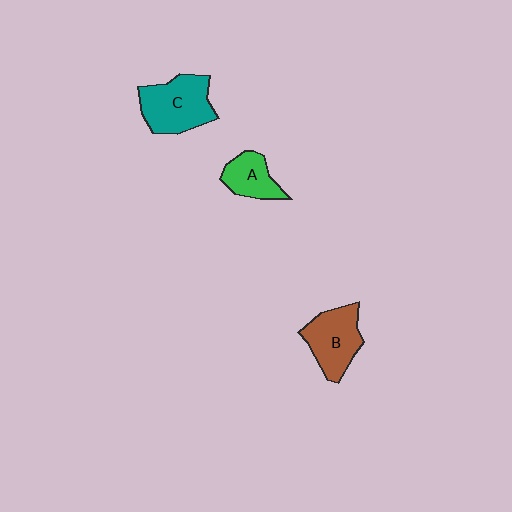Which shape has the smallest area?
Shape A (green).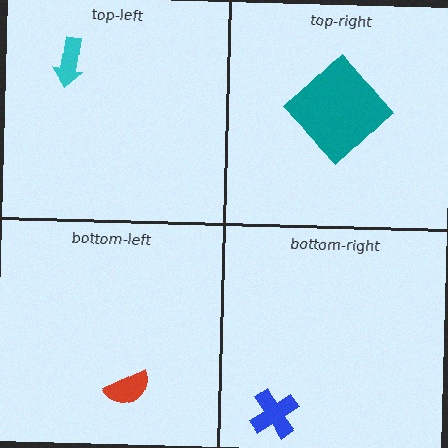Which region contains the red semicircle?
The bottom-left region.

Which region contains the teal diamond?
The top-right region.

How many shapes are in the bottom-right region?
1.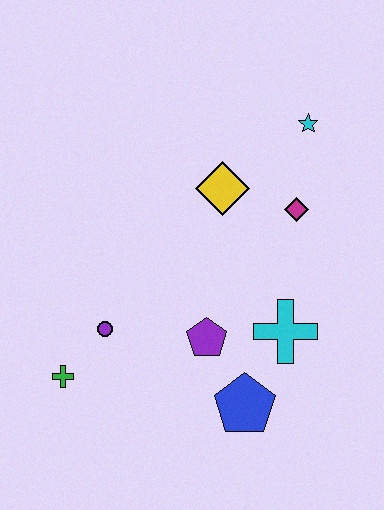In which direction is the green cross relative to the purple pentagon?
The green cross is to the left of the purple pentagon.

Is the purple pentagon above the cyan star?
No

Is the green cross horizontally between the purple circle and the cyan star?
No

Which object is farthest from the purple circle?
The cyan star is farthest from the purple circle.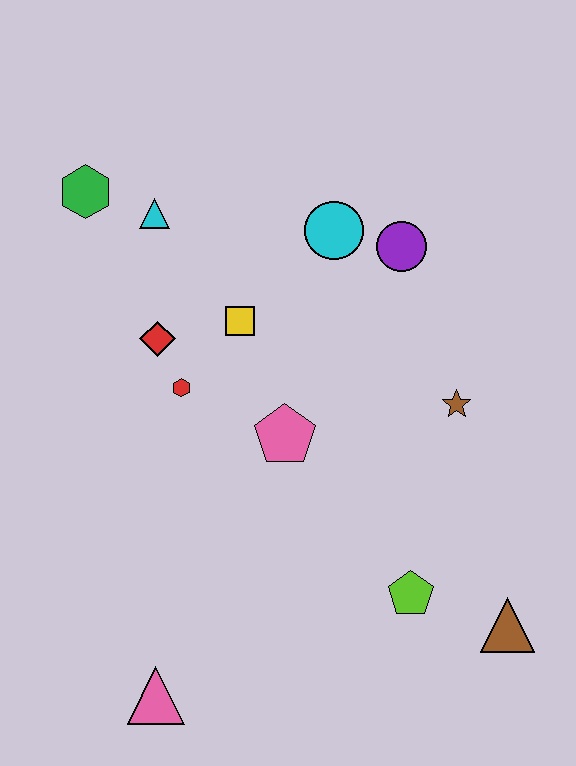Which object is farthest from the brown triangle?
The green hexagon is farthest from the brown triangle.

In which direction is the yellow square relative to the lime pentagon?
The yellow square is above the lime pentagon.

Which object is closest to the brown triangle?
The lime pentagon is closest to the brown triangle.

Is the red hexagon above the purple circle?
No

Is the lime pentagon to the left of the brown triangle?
Yes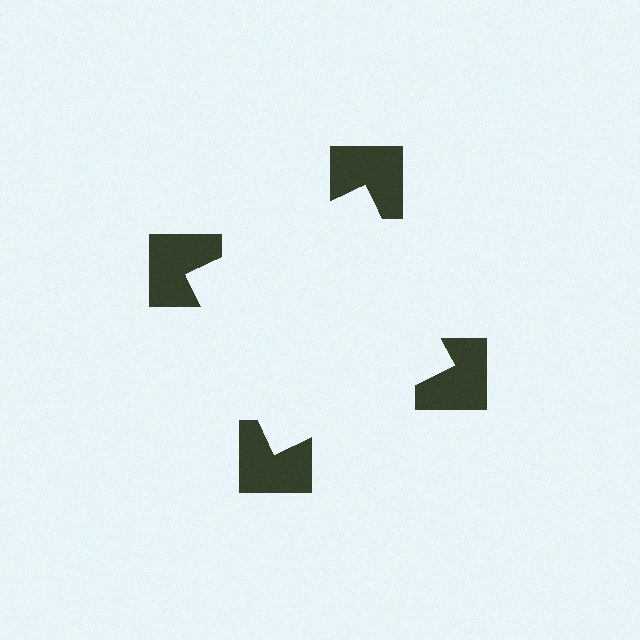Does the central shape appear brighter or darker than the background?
It typically appears slightly brighter than the background, even though no actual brightness change is drawn.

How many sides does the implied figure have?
4 sides.